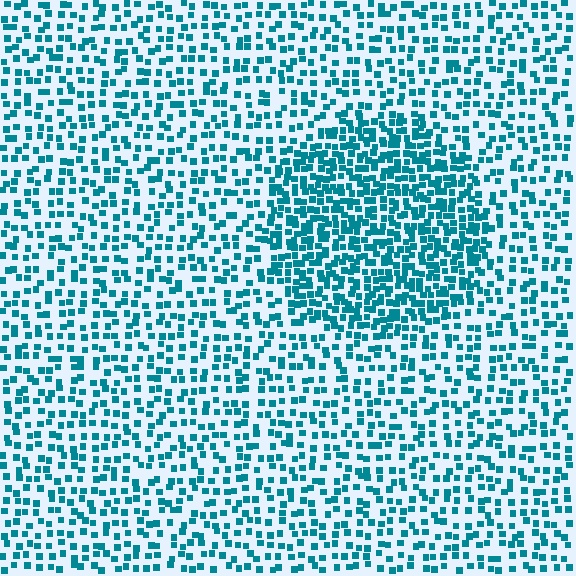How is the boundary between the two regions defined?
The boundary is defined by a change in element density (approximately 2.0x ratio). All elements are the same color, size, and shape.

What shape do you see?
I see a circle.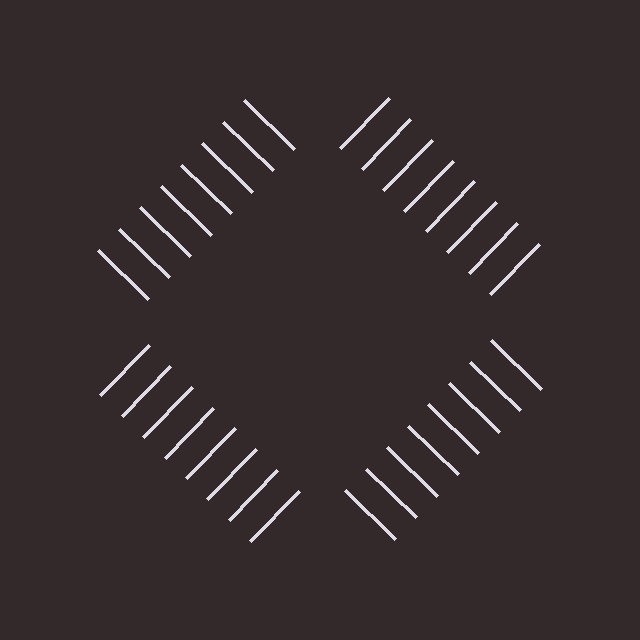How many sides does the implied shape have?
4 sides — the line-ends trace a square.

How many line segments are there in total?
32 — 8 along each of the 4 edges.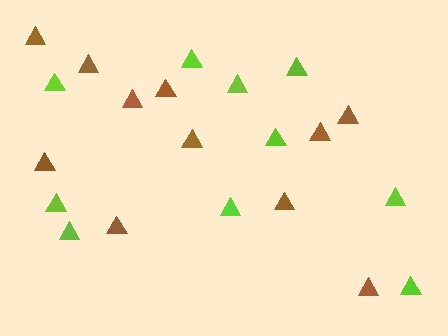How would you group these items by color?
There are 2 groups: one group of lime triangles (10) and one group of brown triangles (11).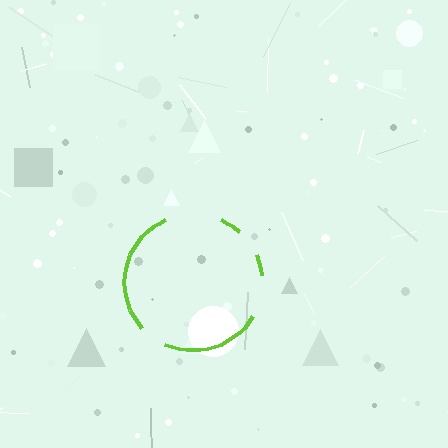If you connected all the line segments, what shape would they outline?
They would outline a circle.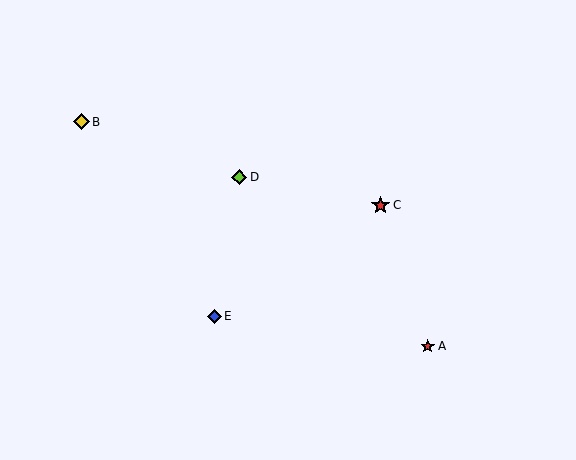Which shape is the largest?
The red star (labeled C) is the largest.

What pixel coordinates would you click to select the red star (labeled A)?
Click at (428, 346) to select the red star A.